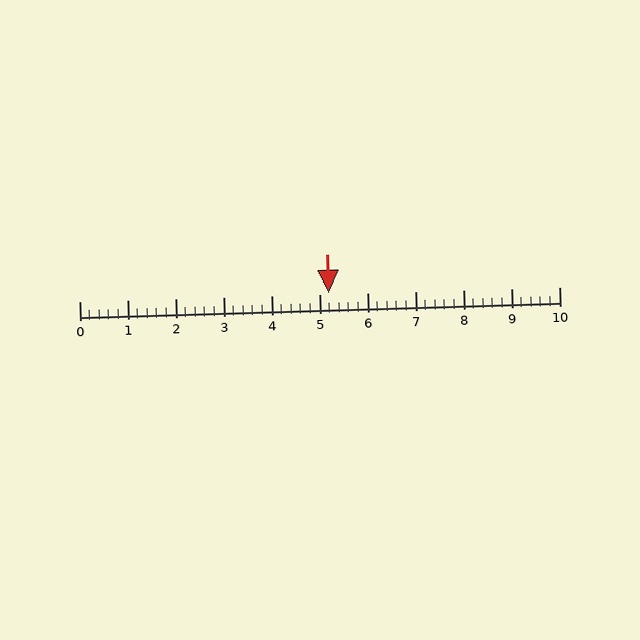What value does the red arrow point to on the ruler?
The red arrow points to approximately 5.2.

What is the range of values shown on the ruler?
The ruler shows values from 0 to 10.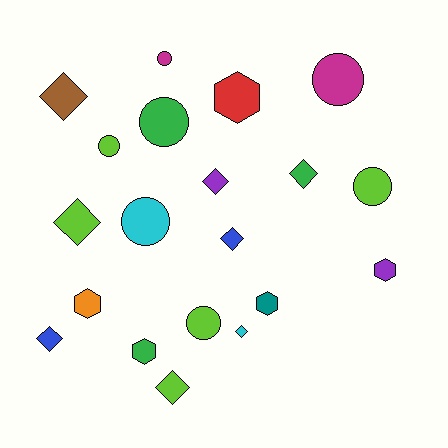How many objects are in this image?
There are 20 objects.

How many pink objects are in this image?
There are no pink objects.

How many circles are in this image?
There are 7 circles.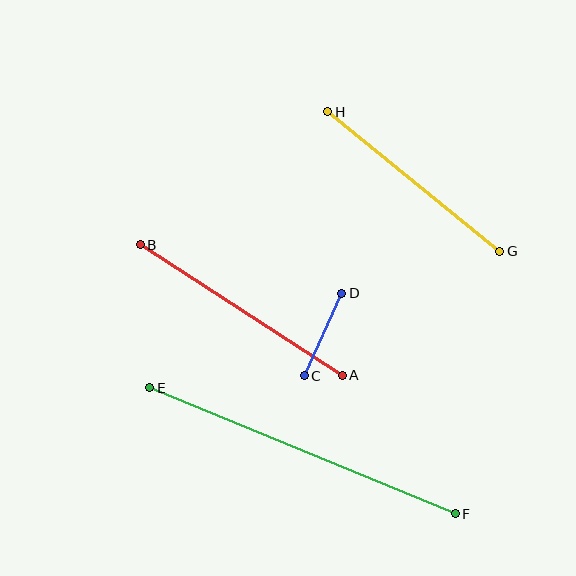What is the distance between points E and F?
The distance is approximately 331 pixels.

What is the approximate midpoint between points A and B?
The midpoint is at approximately (241, 310) pixels.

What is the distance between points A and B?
The distance is approximately 240 pixels.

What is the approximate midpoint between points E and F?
The midpoint is at approximately (302, 451) pixels.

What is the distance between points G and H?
The distance is approximately 222 pixels.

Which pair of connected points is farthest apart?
Points E and F are farthest apart.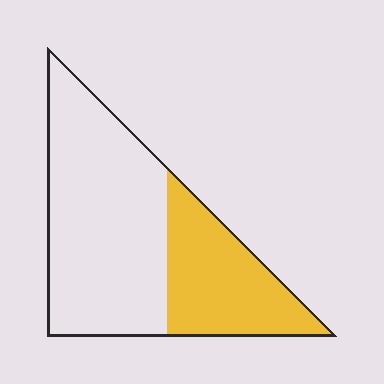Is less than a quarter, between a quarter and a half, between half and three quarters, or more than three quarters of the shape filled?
Between a quarter and a half.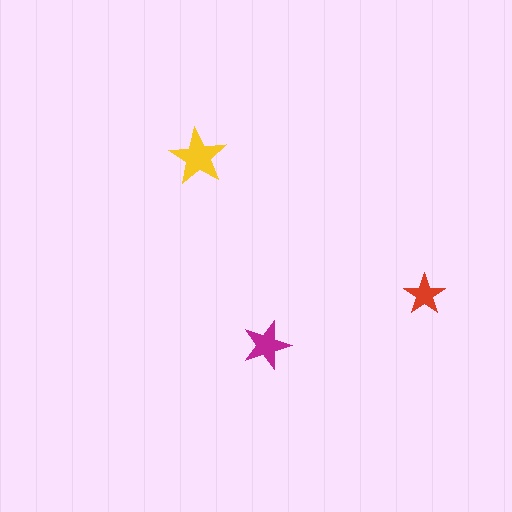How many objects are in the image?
There are 3 objects in the image.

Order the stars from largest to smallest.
the yellow one, the magenta one, the red one.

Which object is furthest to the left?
The yellow star is leftmost.